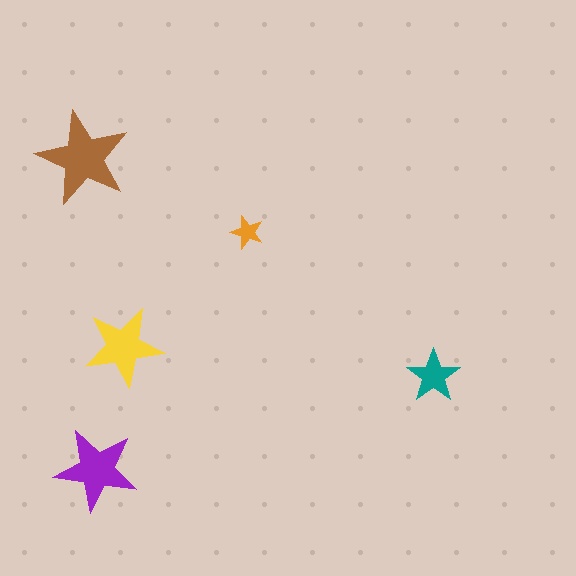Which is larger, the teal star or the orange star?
The teal one.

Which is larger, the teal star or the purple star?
The purple one.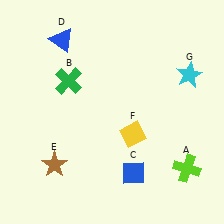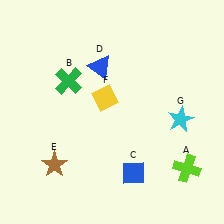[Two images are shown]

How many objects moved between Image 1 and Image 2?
3 objects moved between the two images.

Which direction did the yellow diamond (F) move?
The yellow diamond (F) moved up.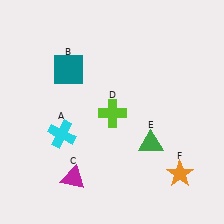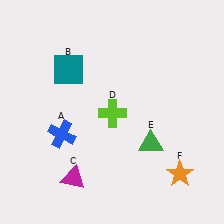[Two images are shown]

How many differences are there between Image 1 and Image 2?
There is 1 difference between the two images.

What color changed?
The cross (A) changed from cyan in Image 1 to blue in Image 2.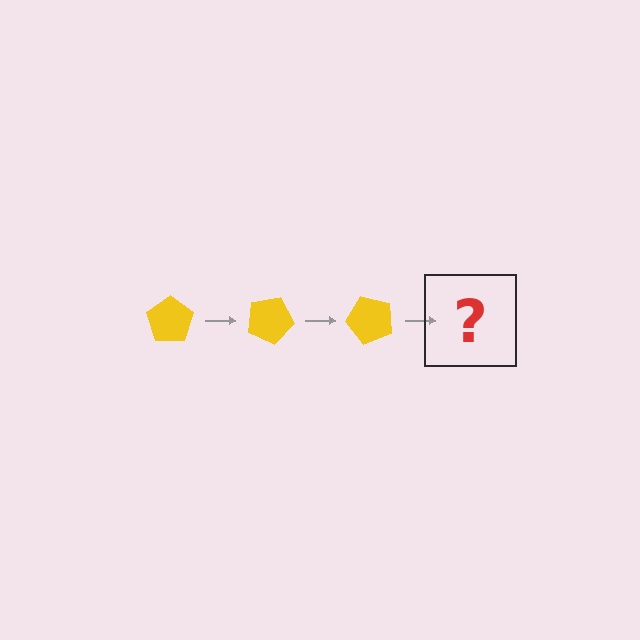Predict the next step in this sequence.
The next step is a yellow pentagon rotated 75 degrees.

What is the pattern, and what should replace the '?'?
The pattern is that the pentagon rotates 25 degrees each step. The '?' should be a yellow pentagon rotated 75 degrees.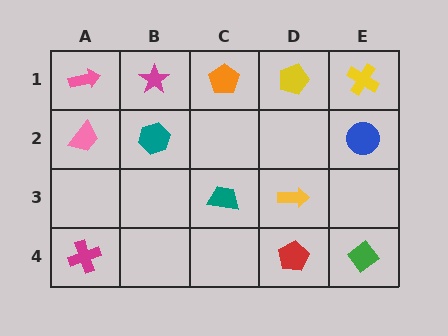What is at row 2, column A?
A pink trapezoid.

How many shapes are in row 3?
2 shapes.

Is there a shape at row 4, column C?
No, that cell is empty.